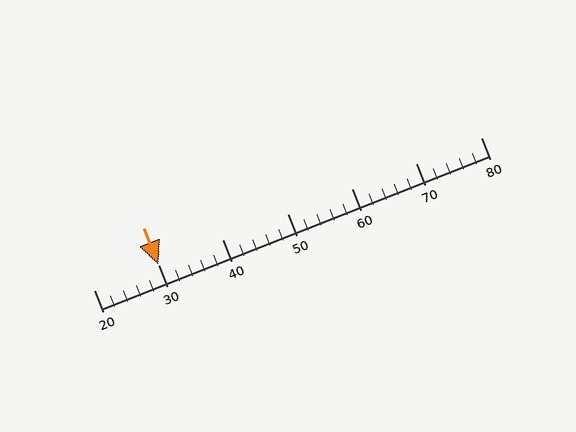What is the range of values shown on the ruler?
The ruler shows values from 20 to 80.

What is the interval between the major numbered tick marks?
The major tick marks are spaced 10 units apart.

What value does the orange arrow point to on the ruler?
The orange arrow points to approximately 30.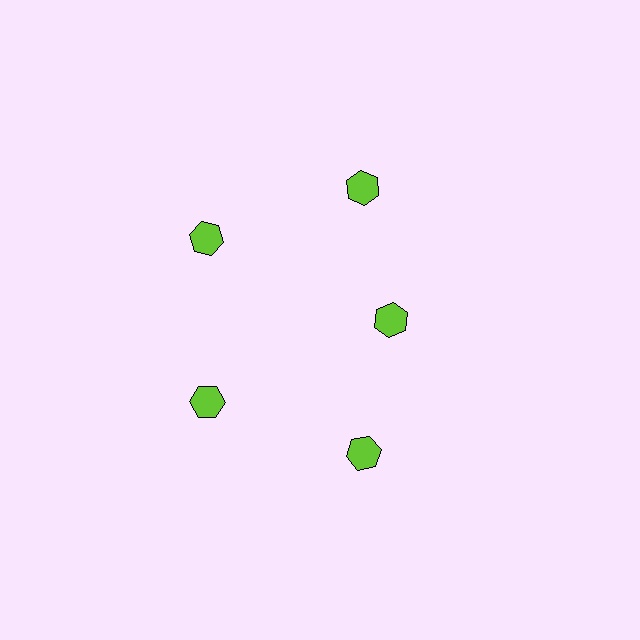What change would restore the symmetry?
The symmetry would be restored by moving it outward, back onto the ring so that all 5 hexagons sit at equal angles and equal distance from the center.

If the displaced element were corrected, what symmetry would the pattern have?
It would have 5-fold rotational symmetry — the pattern would map onto itself every 72 degrees.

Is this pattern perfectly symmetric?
No. The 5 lime hexagons are arranged in a ring, but one element near the 3 o'clock position is pulled inward toward the center, breaking the 5-fold rotational symmetry.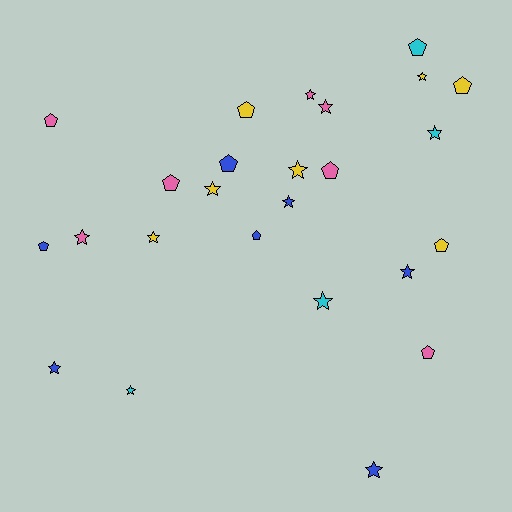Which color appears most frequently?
Yellow, with 7 objects.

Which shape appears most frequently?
Star, with 14 objects.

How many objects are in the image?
There are 25 objects.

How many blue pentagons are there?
There are 3 blue pentagons.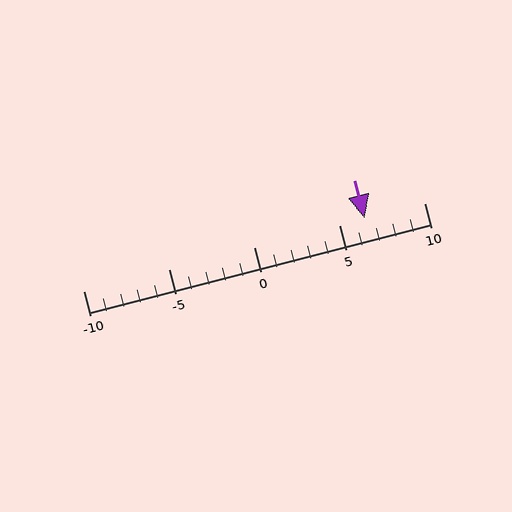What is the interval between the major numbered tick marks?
The major tick marks are spaced 5 units apart.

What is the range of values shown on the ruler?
The ruler shows values from -10 to 10.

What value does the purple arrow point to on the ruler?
The purple arrow points to approximately 6.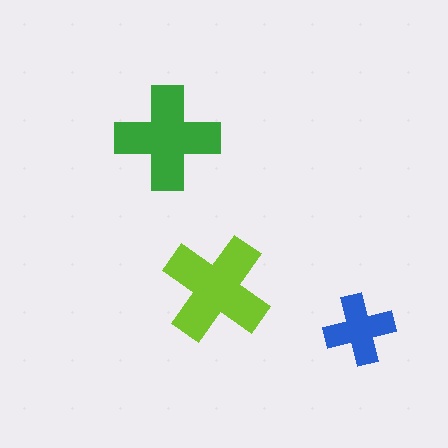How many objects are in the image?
There are 3 objects in the image.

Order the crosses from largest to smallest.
the lime one, the green one, the blue one.